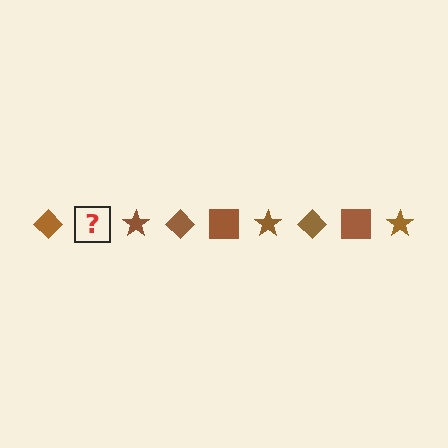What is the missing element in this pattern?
The missing element is a brown square.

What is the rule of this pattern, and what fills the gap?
The rule is that the pattern cycles through diamond, square, star shapes in brown. The gap should be filled with a brown square.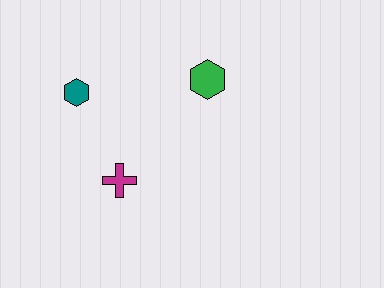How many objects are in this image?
There are 3 objects.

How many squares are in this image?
There are no squares.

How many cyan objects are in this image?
There are no cyan objects.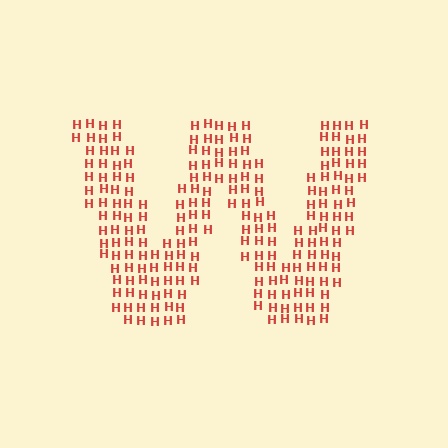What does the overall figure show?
The overall figure shows the letter W.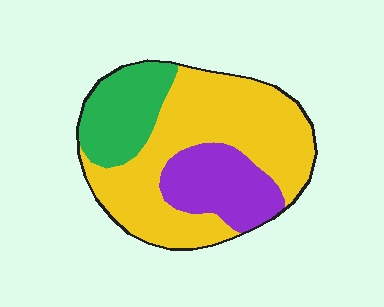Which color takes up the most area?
Yellow, at roughly 60%.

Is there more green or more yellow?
Yellow.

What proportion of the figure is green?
Green takes up about one fifth (1/5) of the figure.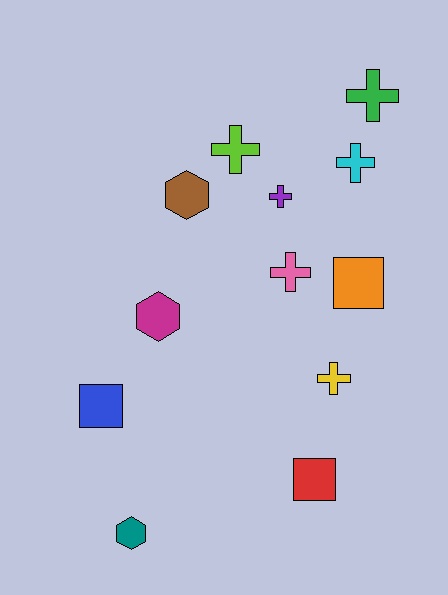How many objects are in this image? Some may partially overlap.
There are 12 objects.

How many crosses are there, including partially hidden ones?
There are 6 crosses.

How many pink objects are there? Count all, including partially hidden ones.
There is 1 pink object.